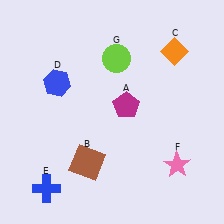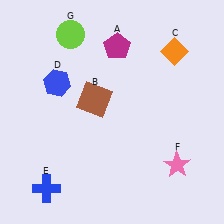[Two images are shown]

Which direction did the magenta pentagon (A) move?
The magenta pentagon (A) moved up.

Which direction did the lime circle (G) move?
The lime circle (G) moved left.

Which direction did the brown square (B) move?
The brown square (B) moved up.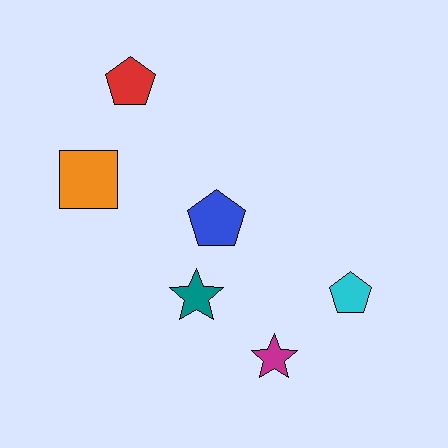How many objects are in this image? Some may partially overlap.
There are 6 objects.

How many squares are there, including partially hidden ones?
There is 1 square.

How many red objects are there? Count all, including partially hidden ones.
There is 1 red object.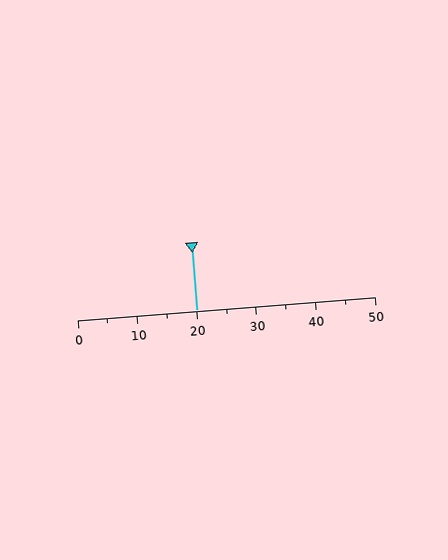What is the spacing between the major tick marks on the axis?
The major ticks are spaced 10 apart.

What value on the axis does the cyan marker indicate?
The marker indicates approximately 20.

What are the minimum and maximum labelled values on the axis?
The axis runs from 0 to 50.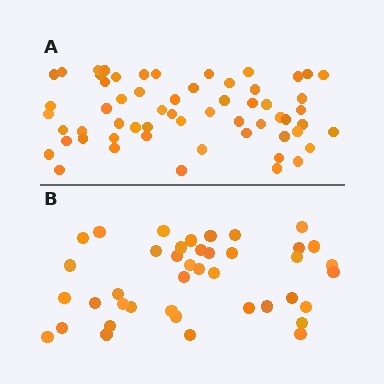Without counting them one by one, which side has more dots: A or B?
Region A (the top region) has more dots.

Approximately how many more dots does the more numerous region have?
Region A has approximately 20 more dots than region B.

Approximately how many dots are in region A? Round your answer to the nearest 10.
About 60 dots. (The exact count is 59, which rounds to 60.)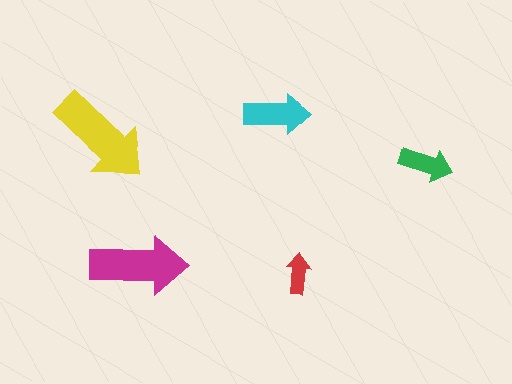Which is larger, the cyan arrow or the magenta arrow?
The magenta one.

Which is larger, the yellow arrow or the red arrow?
The yellow one.